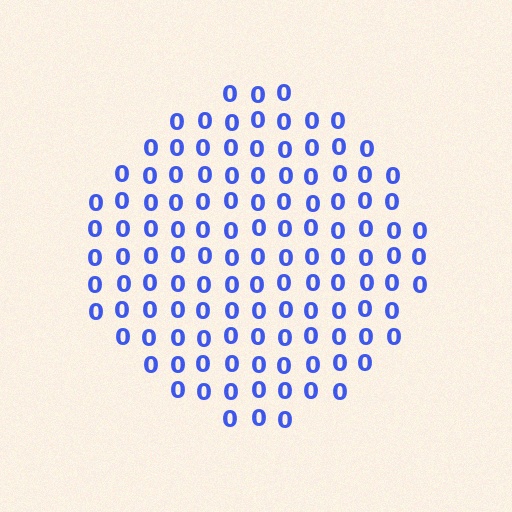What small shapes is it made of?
It is made of small digit 0's.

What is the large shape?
The large shape is a circle.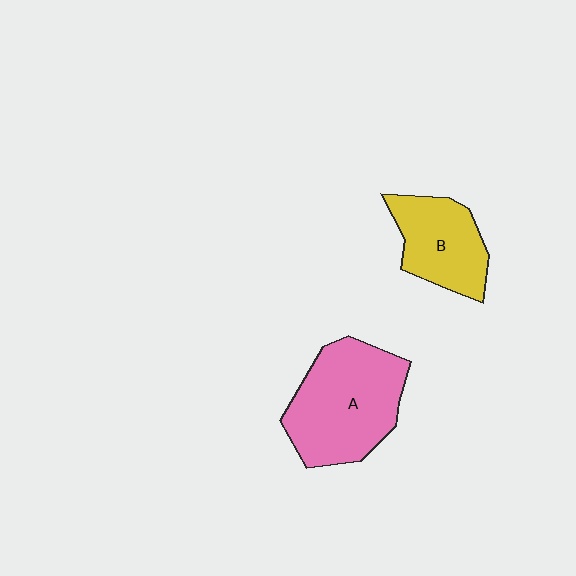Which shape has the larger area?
Shape A (pink).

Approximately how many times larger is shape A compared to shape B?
Approximately 1.5 times.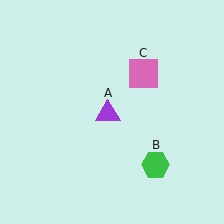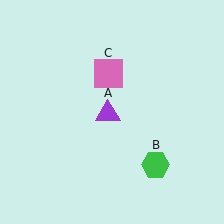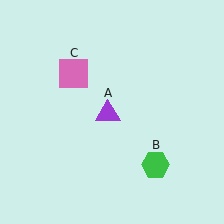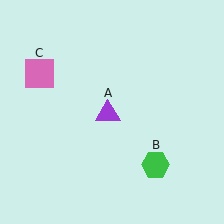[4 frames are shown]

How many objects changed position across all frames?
1 object changed position: pink square (object C).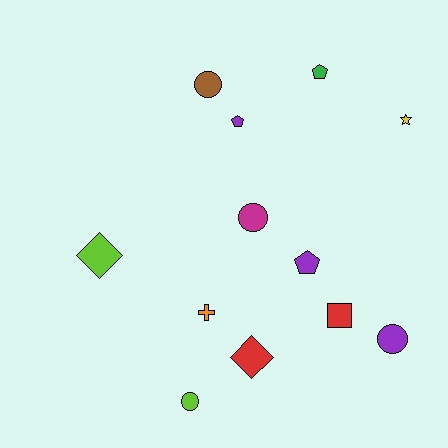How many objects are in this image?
There are 12 objects.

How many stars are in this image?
There is 1 star.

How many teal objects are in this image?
There are no teal objects.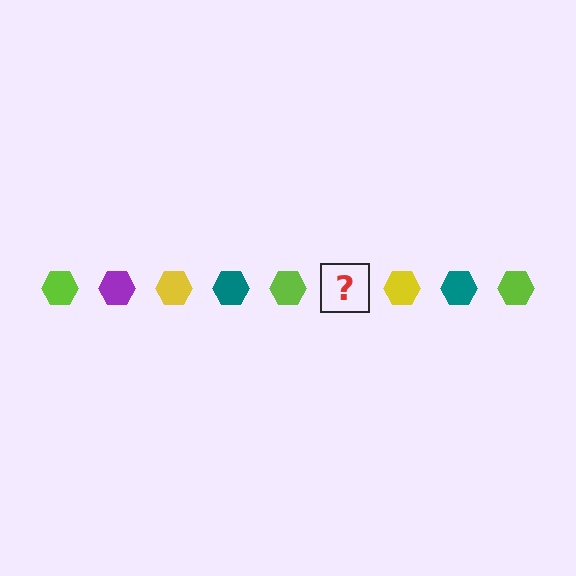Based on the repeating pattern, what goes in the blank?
The blank should be a purple hexagon.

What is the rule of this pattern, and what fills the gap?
The rule is that the pattern cycles through lime, purple, yellow, teal hexagons. The gap should be filled with a purple hexagon.